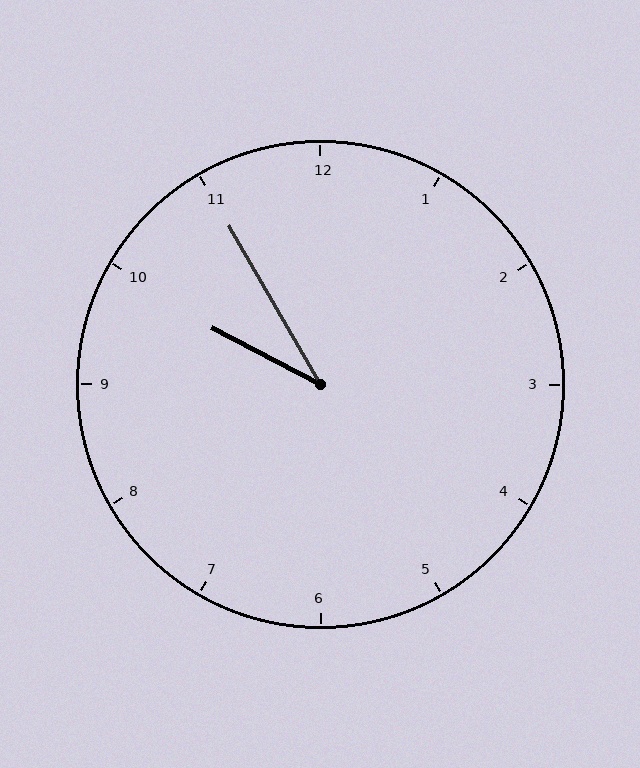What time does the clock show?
9:55.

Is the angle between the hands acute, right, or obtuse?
It is acute.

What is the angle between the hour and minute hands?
Approximately 32 degrees.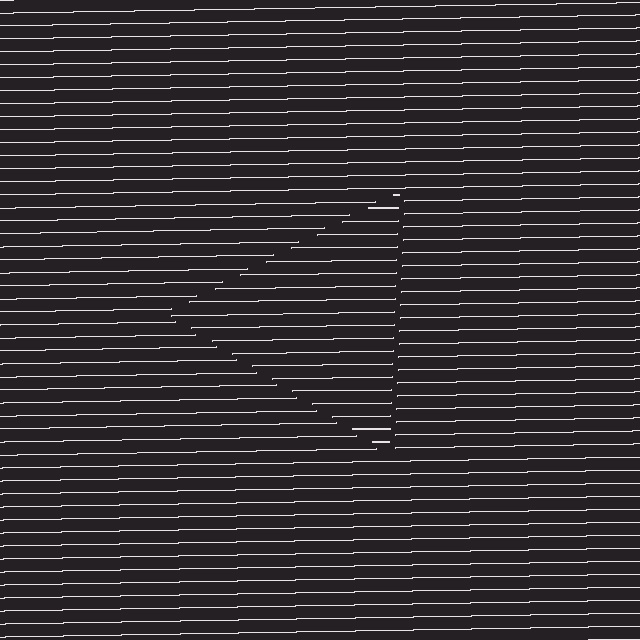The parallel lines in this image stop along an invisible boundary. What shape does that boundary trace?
An illusory triangle. The interior of the shape contains the same grating, shifted by half a period — the contour is defined by the phase discontinuity where line-ends from the inner and outer gratings abut.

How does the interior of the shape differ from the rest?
The interior of the shape contains the same grating, shifted by half a period — the contour is defined by the phase discontinuity where line-ends from the inner and outer gratings abut.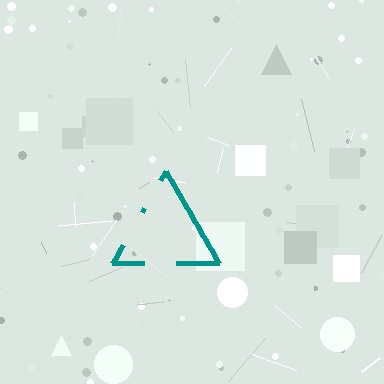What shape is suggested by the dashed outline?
The dashed outline suggests a triangle.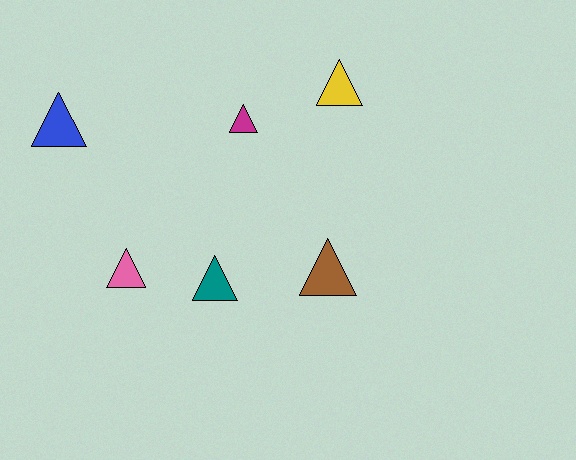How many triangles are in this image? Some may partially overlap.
There are 6 triangles.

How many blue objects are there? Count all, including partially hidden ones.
There is 1 blue object.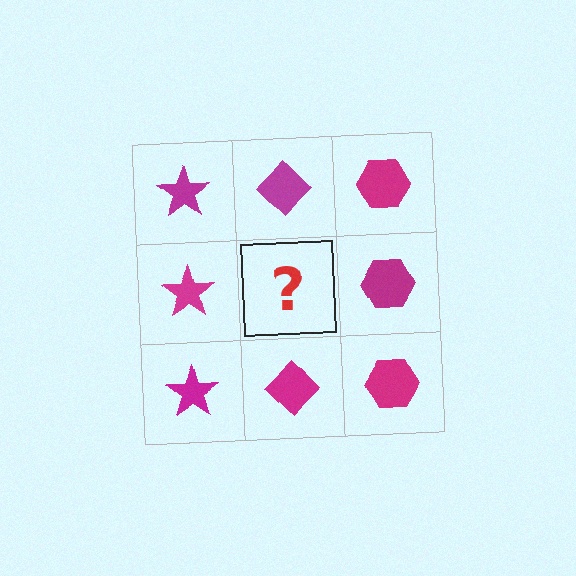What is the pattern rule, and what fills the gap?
The rule is that each column has a consistent shape. The gap should be filled with a magenta diamond.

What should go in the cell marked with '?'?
The missing cell should contain a magenta diamond.